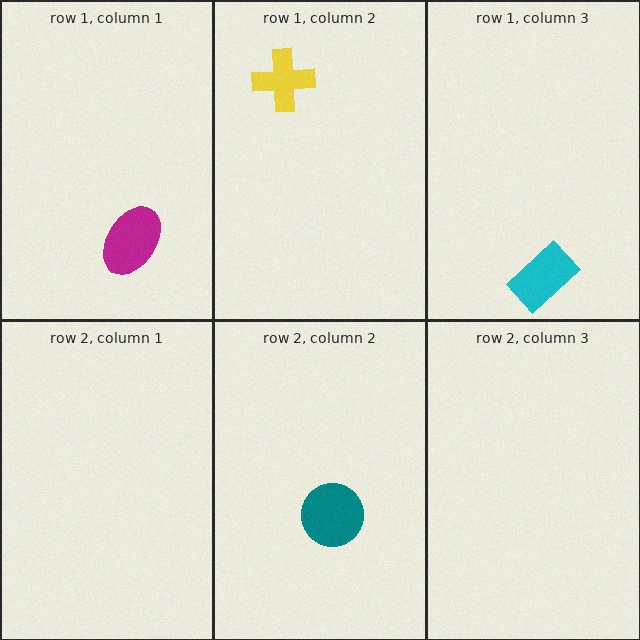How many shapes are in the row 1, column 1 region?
1.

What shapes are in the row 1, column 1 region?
The magenta ellipse.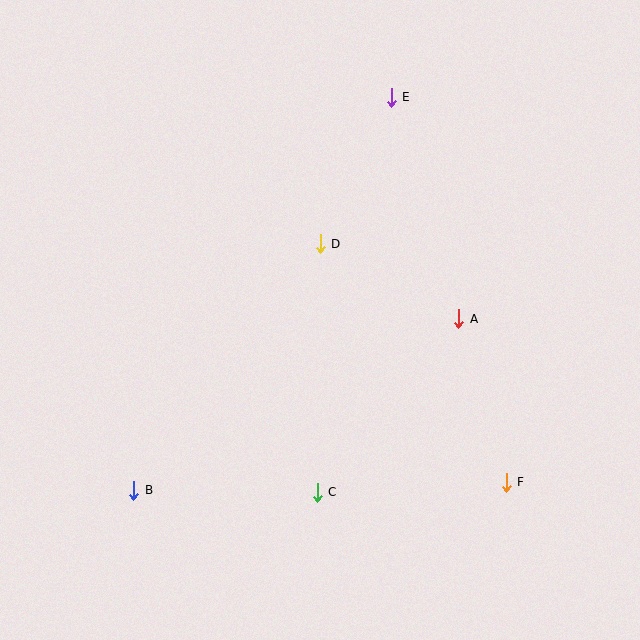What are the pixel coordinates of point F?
Point F is at (506, 482).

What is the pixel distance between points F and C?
The distance between F and C is 189 pixels.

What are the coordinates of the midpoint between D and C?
The midpoint between D and C is at (319, 368).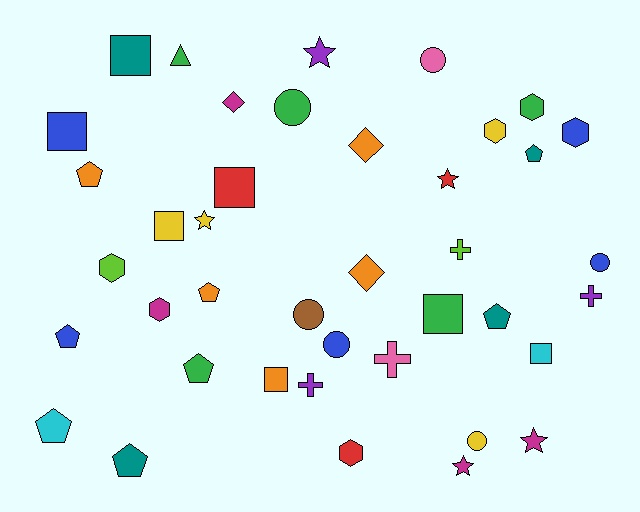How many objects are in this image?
There are 40 objects.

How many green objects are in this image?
There are 5 green objects.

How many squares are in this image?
There are 7 squares.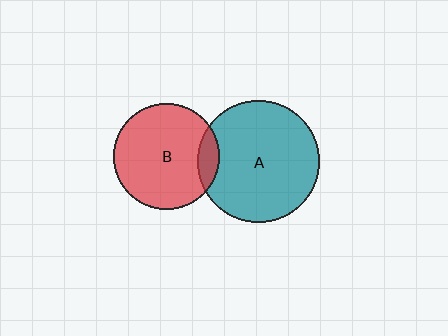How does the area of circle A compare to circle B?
Approximately 1.3 times.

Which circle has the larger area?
Circle A (teal).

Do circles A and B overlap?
Yes.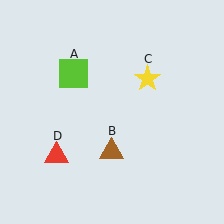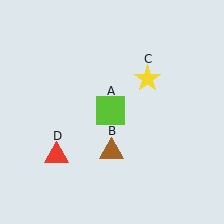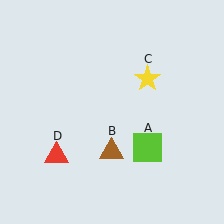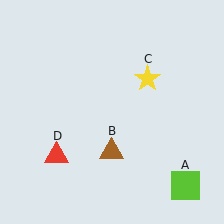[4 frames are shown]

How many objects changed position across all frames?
1 object changed position: lime square (object A).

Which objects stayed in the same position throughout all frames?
Brown triangle (object B) and yellow star (object C) and red triangle (object D) remained stationary.